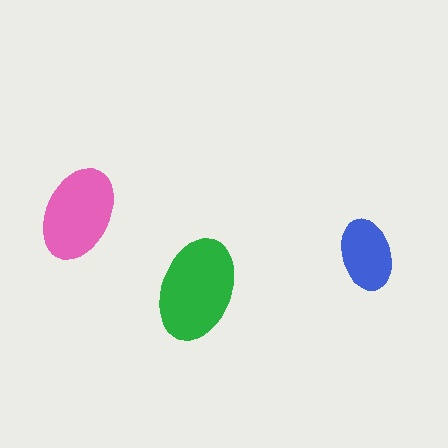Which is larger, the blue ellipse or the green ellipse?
The green one.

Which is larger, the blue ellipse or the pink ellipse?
The pink one.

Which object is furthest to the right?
The blue ellipse is rightmost.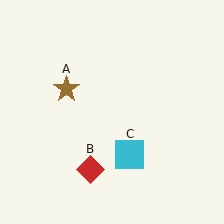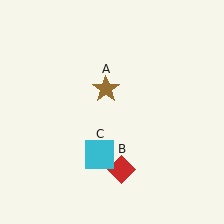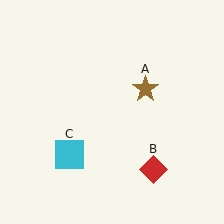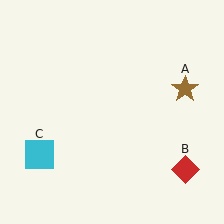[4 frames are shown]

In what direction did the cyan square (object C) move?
The cyan square (object C) moved left.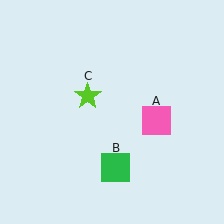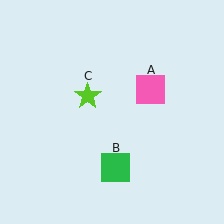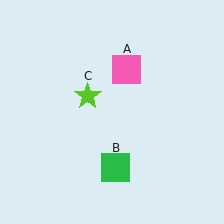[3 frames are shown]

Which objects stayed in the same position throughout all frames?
Green square (object B) and lime star (object C) remained stationary.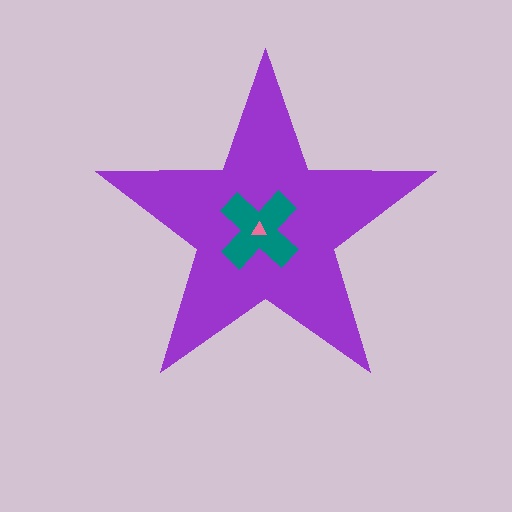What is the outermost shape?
The purple star.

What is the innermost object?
The pink triangle.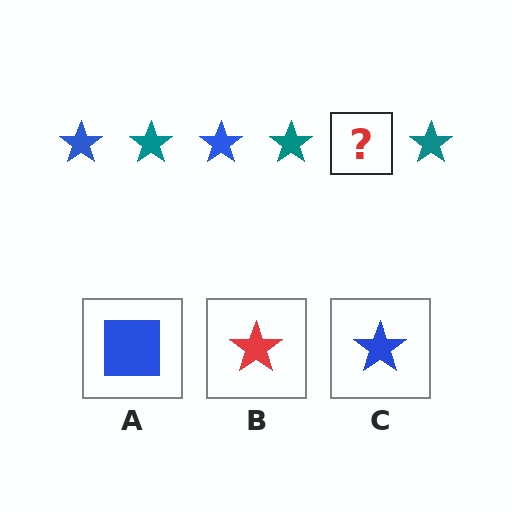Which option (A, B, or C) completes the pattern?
C.